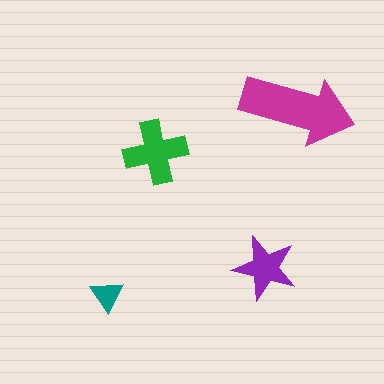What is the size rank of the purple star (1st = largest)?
3rd.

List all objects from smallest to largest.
The teal triangle, the purple star, the green cross, the magenta arrow.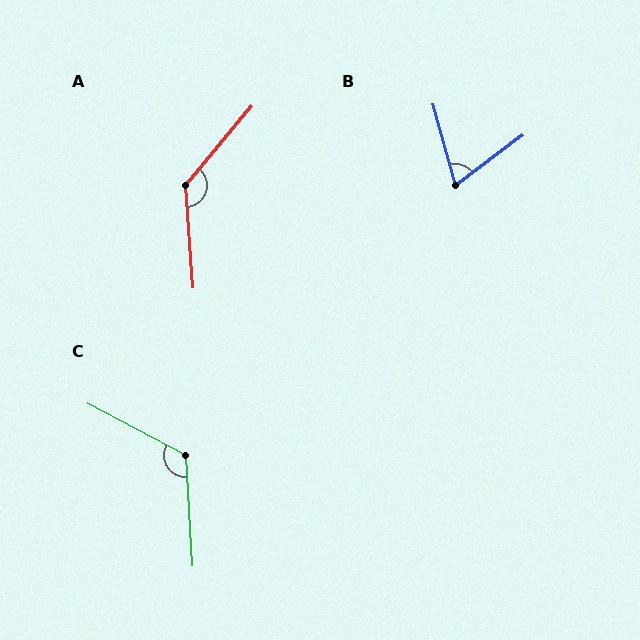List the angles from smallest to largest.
B (68°), C (121°), A (136°).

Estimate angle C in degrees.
Approximately 121 degrees.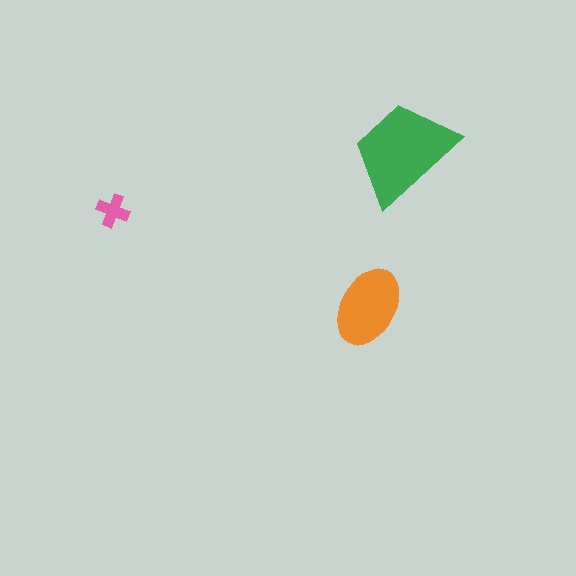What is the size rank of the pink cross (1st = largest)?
3rd.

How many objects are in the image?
There are 3 objects in the image.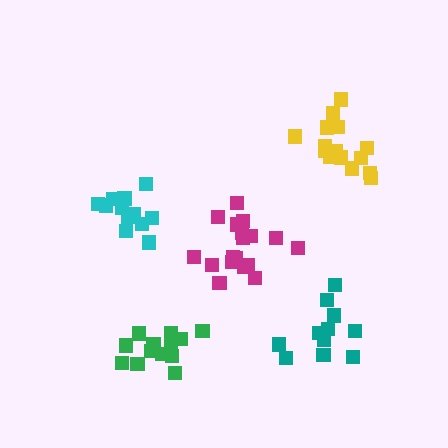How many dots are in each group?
Group 1: 15 dots, Group 2: 12 dots, Group 3: 12 dots, Group 4: 14 dots, Group 5: 18 dots (71 total).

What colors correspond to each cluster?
The clusters are colored: yellow, teal, cyan, green, magenta.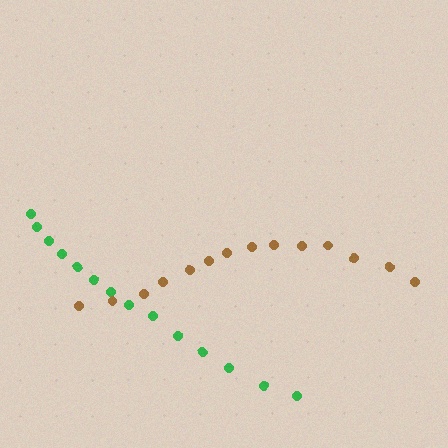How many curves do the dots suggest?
There are 2 distinct paths.